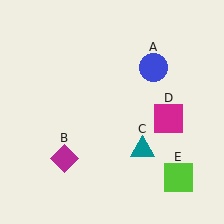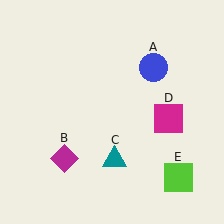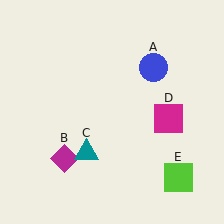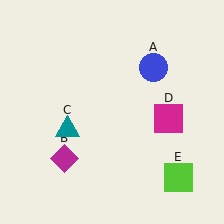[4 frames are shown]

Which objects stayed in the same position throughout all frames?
Blue circle (object A) and magenta diamond (object B) and magenta square (object D) and lime square (object E) remained stationary.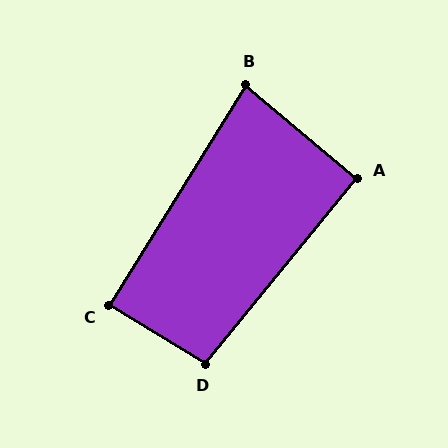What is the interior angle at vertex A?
Approximately 91 degrees (approximately right).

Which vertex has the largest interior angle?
D, at approximately 98 degrees.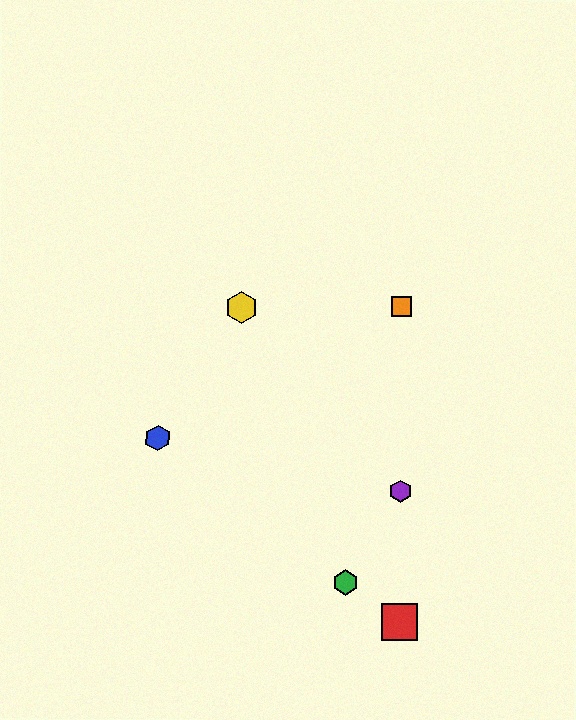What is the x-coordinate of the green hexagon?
The green hexagon is at x≈345.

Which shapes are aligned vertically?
The red square, the purple hexagon, the orange square are aligned vertically.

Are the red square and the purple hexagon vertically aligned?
Yes, both are at x≈400.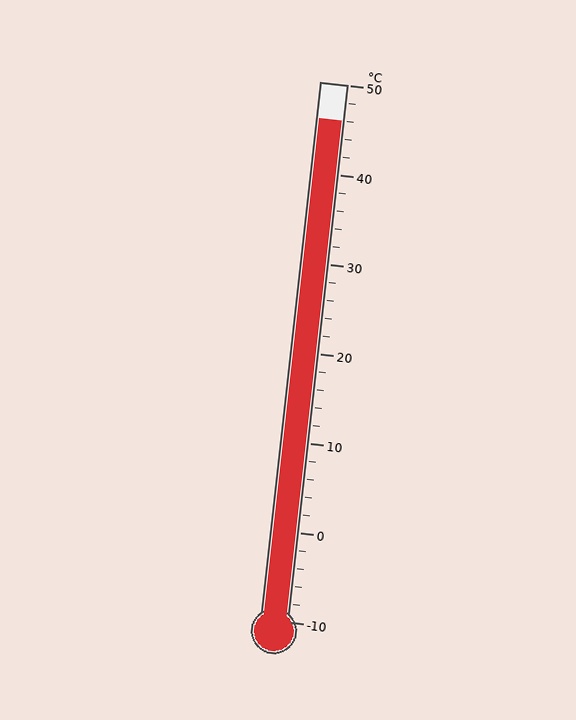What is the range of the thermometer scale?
The thermometer scale ranges from -10°C to 50°C.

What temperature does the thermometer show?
The thermometer shows approximately 46°C.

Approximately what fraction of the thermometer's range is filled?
The thermometer is filled to approximately 95% of its range.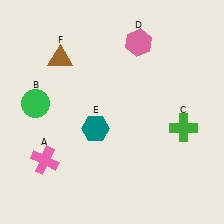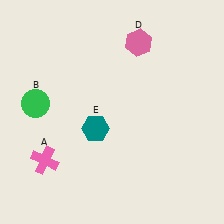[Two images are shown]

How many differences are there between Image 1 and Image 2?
There are 2 differences between the two images.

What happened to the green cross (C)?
The green cross (C) was removed in Image 2. It was in the bottom-right area of Image 1.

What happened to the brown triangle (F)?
The brown triangle (F) was removed in Image 2. It was in the top-left area of Image 1.